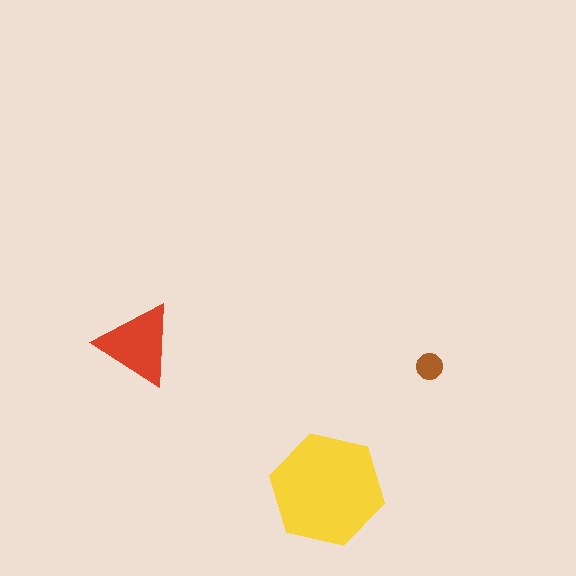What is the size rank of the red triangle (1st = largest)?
2nd.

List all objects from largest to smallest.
The yellow hexagon, the red triangle, the brown circle.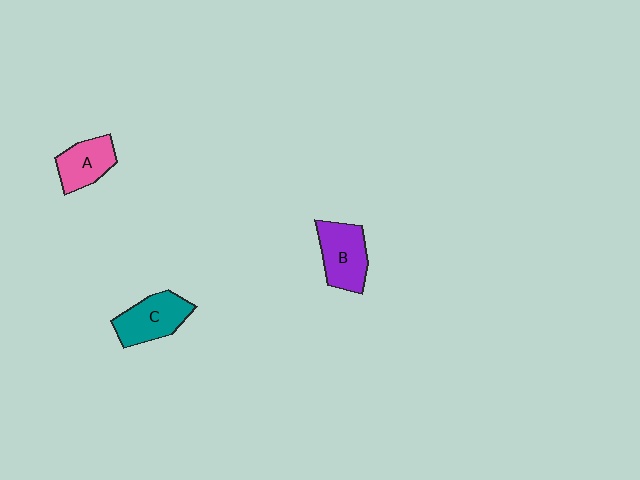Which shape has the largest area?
Shape B (purple).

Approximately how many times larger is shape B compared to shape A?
Approximately 1.2 times.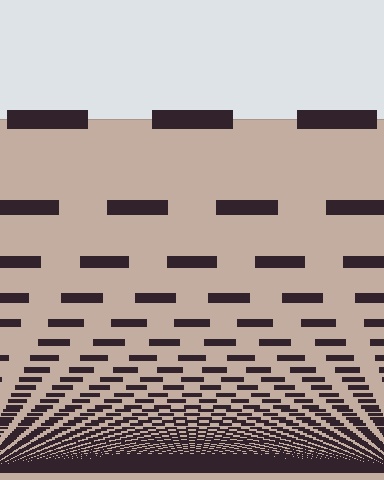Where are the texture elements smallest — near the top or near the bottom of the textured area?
Near the bottom.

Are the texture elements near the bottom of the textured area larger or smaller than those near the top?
Smaller. The gradient is inverted — elements near the bottom are smaller and denser.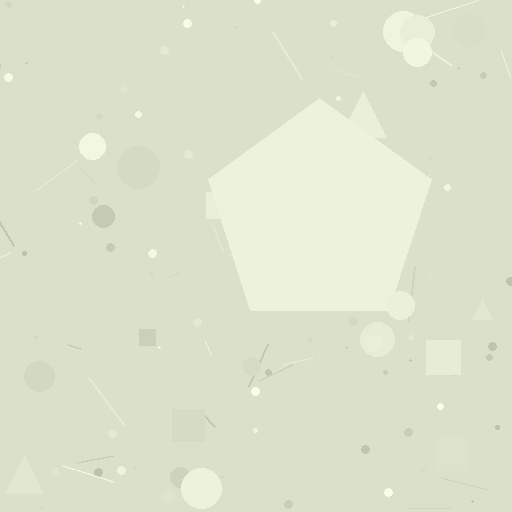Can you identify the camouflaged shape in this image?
The camouflaged shape is a pentagon.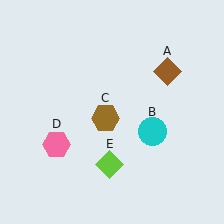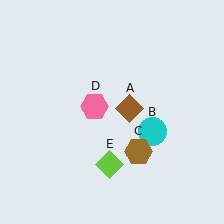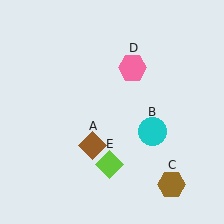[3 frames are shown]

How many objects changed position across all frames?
3 objects changed position: brown diamond (object A), brown hexagon (object C), pink hexagon (object D).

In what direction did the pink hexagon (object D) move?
The pink hexagon (object D) moved up and to the right.